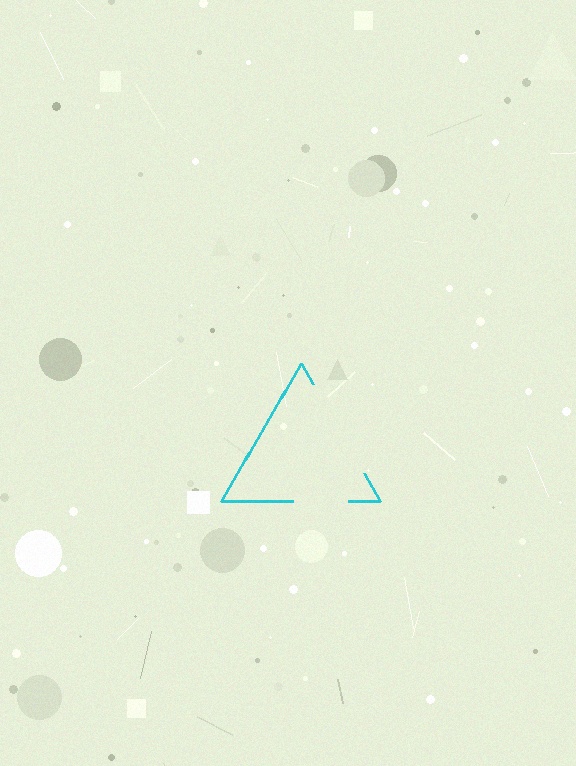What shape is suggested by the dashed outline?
The dashed outline suggests a triangle.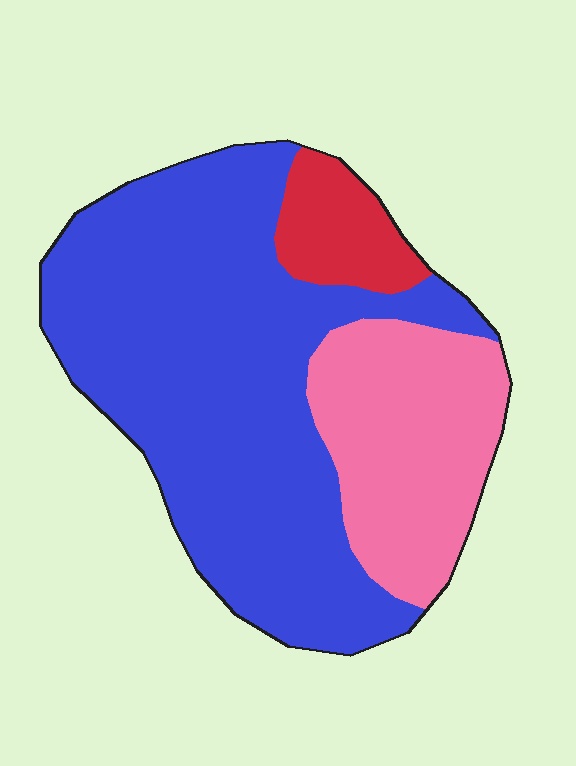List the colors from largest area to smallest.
From largest to smallest: blue, pink, red.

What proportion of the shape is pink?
Pink covers roughly 25% of the shape.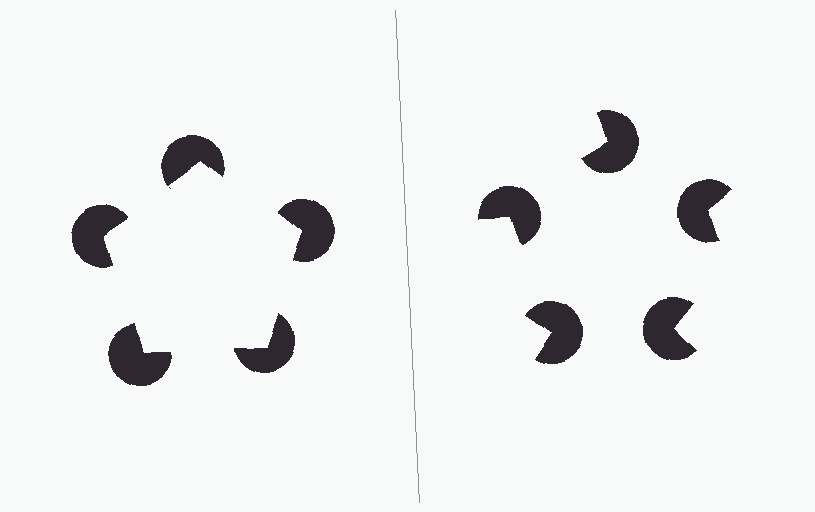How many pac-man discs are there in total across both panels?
10 — 5 on each side.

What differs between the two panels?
The pac-man discs are positioned identically on both sides; only the wedge orientations differ. On the left they align to a pentagon; on the right they are misaligned.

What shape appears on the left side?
An illusory pentagon.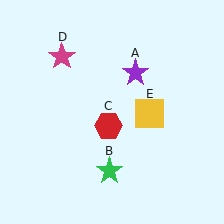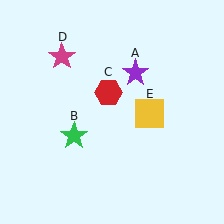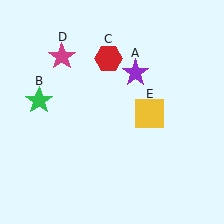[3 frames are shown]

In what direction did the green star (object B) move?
The green star (object B) moved up and to the left.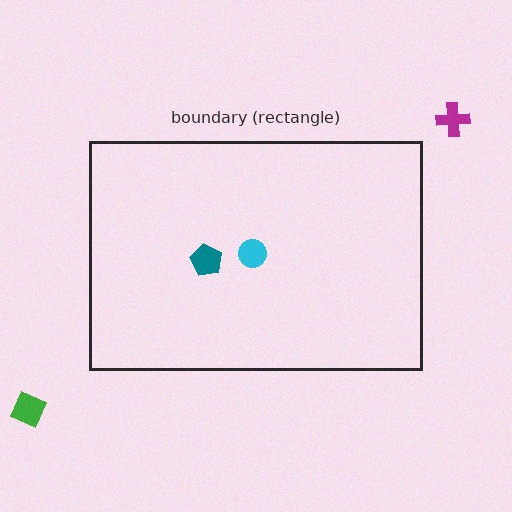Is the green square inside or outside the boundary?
Outside.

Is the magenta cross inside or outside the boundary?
Outside.